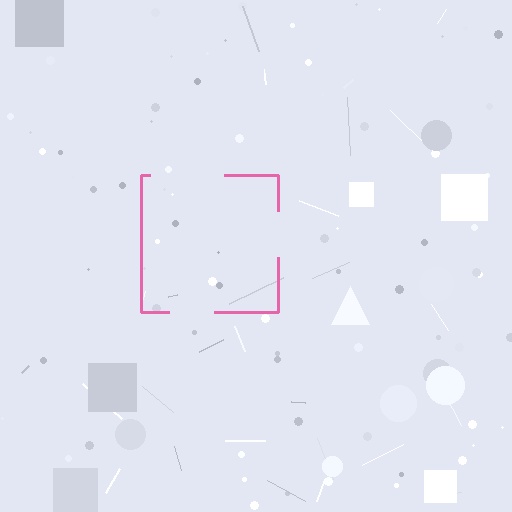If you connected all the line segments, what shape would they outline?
They would outline a square.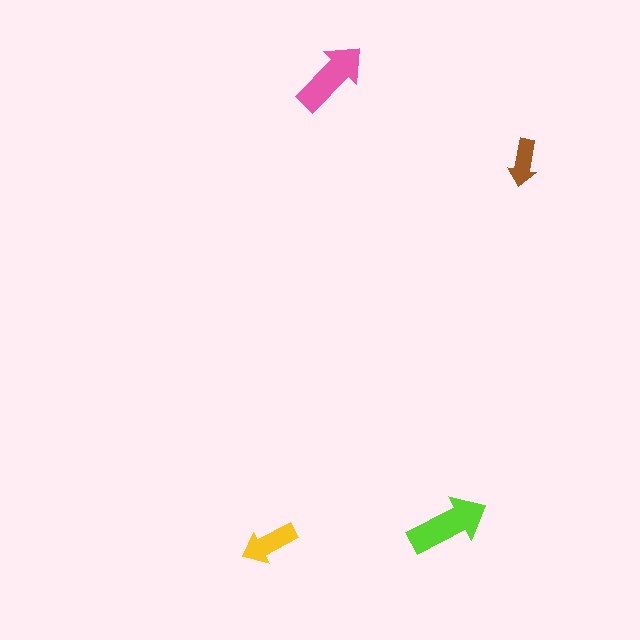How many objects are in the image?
There are 4 objects in the image.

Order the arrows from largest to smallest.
the lime one, the pink one, the yellow one, the brown one.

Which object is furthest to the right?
The brown arrow is rightmost.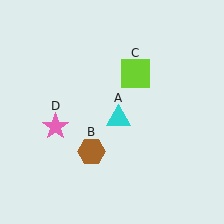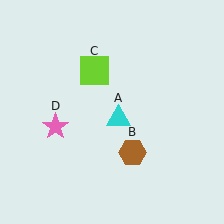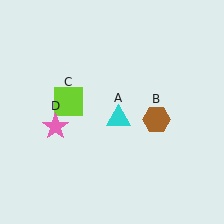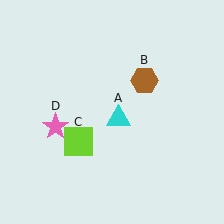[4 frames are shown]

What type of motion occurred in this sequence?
The brown hexagon (object B), lime square (object C) rotated counterclockwise around the center of the scene.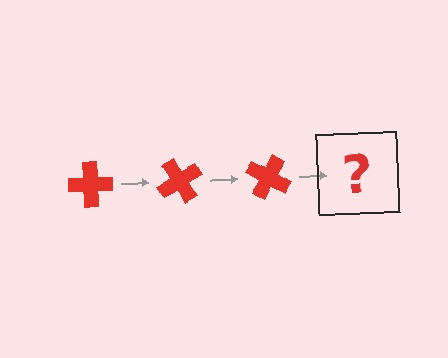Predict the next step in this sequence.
The next step is a red cross rotated 180 degrees.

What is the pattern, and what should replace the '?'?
The pattern is that the cross rotates 60 degrees each step. The '?' should be a red cross rotated 180 degrees.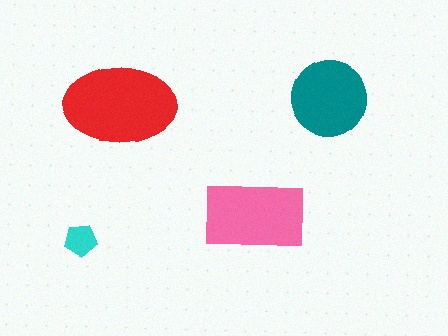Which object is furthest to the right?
The teal circle is rightmost.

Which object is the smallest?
The cyan pentagon.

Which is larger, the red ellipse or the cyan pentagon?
The red ellipse.